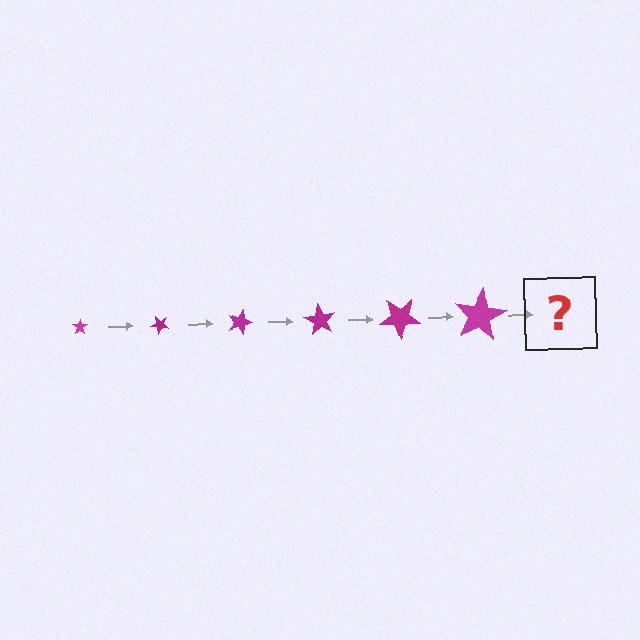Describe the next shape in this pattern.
It should be a star, larger than the previous one and rotated 270 degrees from the start.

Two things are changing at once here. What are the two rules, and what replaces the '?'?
The two rules are that the star grows larger each step and it rotates 45 degrees each step. The '?' should be a star, larger than the previous one and rotated 270 degrees from the start.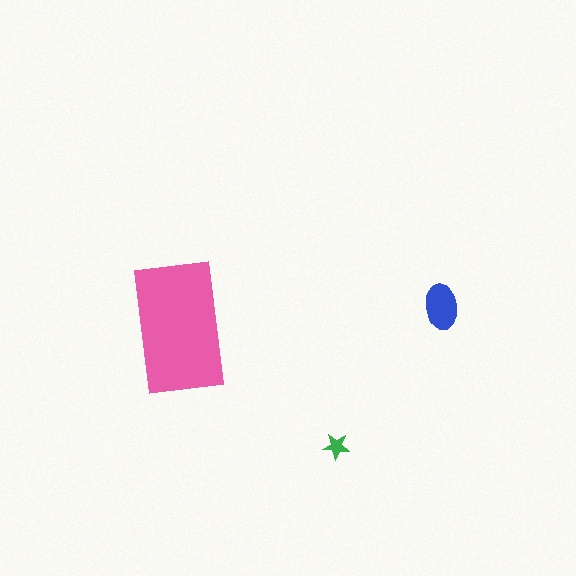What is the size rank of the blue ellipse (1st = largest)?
2nd.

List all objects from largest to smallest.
The pink rectangle, the blue ellipse, the green star.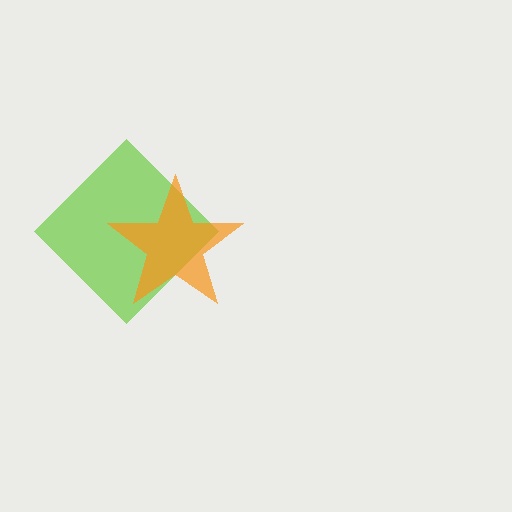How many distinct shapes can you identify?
There are 2 distinct shapes: a lime diamond, an orange star.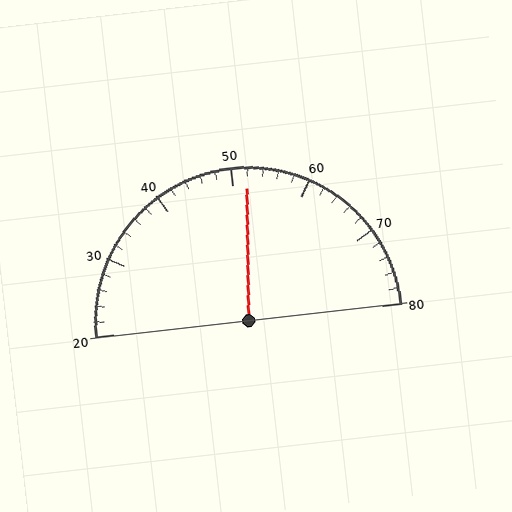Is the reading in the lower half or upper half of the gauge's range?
The reading is in the upper half of the range (20 to 80).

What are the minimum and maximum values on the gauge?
The gauge ranges from 20 to 80.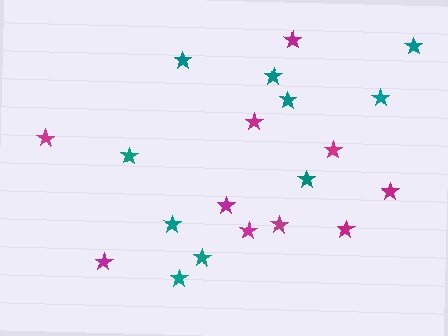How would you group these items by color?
There are 2 groups: one group of teal stars (10) and one group of magenta stars (10).